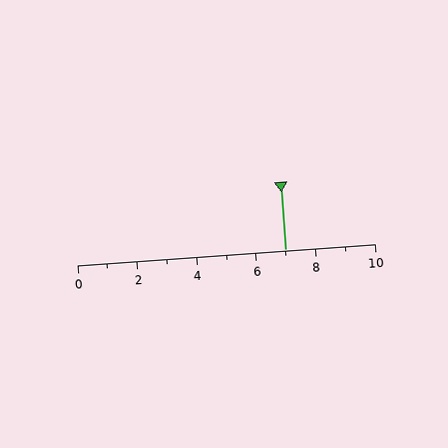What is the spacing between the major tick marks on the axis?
The major ticks are spaced 2 apart.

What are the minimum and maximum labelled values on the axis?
The axis runs from 0 to 10.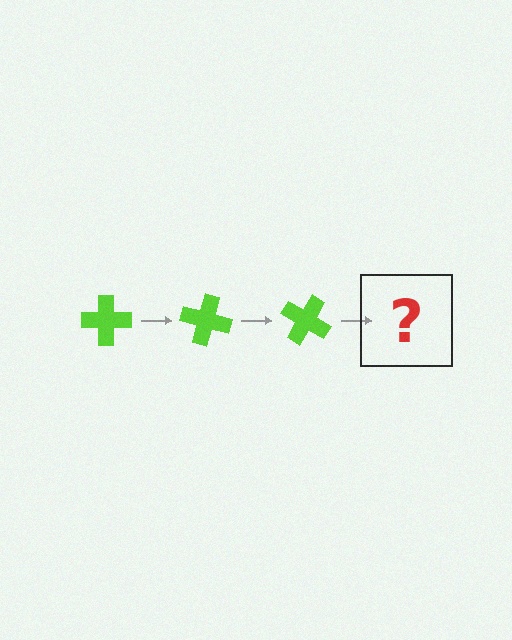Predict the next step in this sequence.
The next step is a lime cross rotated 45 degrees.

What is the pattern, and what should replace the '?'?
The pattern is that the cross rotates 15 degrees each step. The '?' should be a lime cross rotated 45 degrees.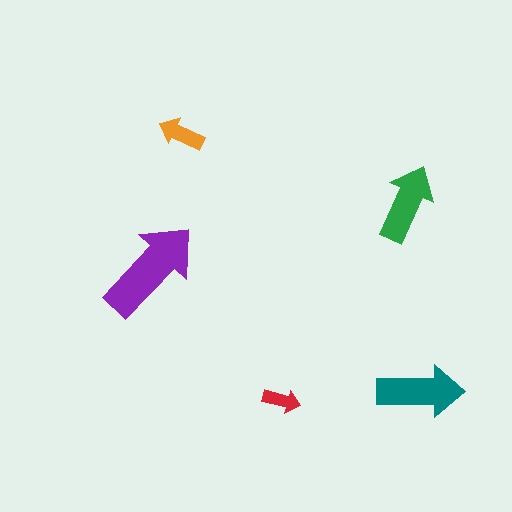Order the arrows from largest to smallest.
the purple one, the teal one, the green one, the orange one, the red one.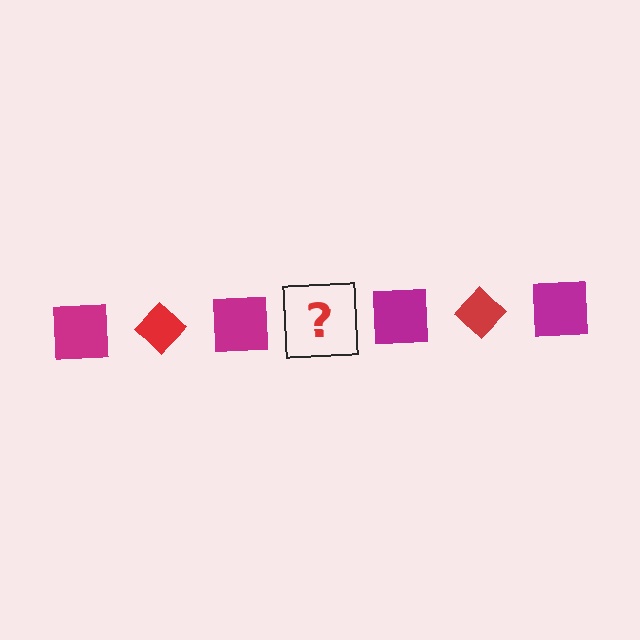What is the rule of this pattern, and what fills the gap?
The rule is that the pattern alternates between magenta square and red diamond. The gap should be filled with a red diamond.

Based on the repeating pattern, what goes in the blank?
The blank should be a red diamond.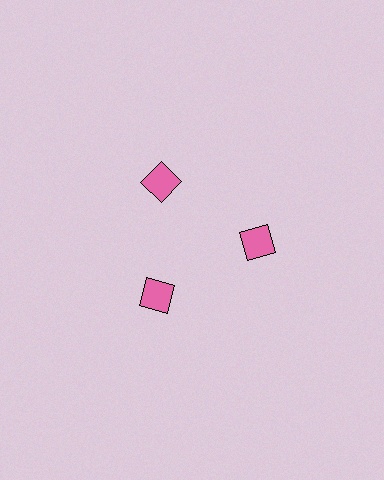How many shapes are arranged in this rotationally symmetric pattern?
There are 3 shapes, arranged in 3 groups of 1.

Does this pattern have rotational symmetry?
Yes, this pattern has 3-fold rotational symmetry. It looks the same after rotating 120 degrees around the center.